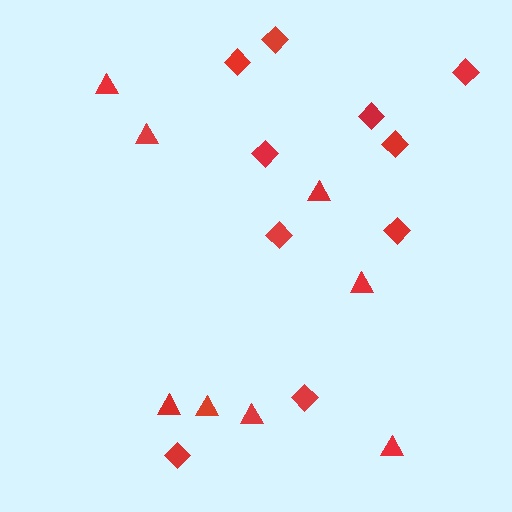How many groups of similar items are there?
There are 2 groups: one group of triangles (8) and one group of diamonds (10).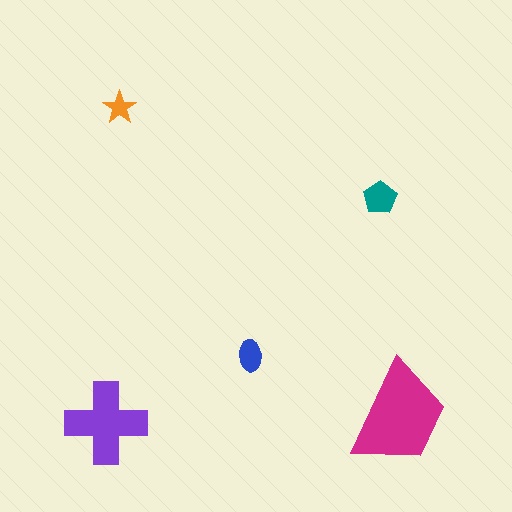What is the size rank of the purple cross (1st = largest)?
2nd.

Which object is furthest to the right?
The magenta trapezoid is rightmost.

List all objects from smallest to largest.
The orange star, the blue ellipse, the teal pentagon, the purple cross, the magenta trapezoid.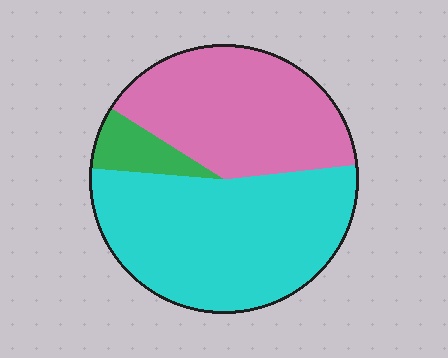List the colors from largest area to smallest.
From largest to smallest: cyan, pink, green.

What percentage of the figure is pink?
Pink covers around 40% of the figure.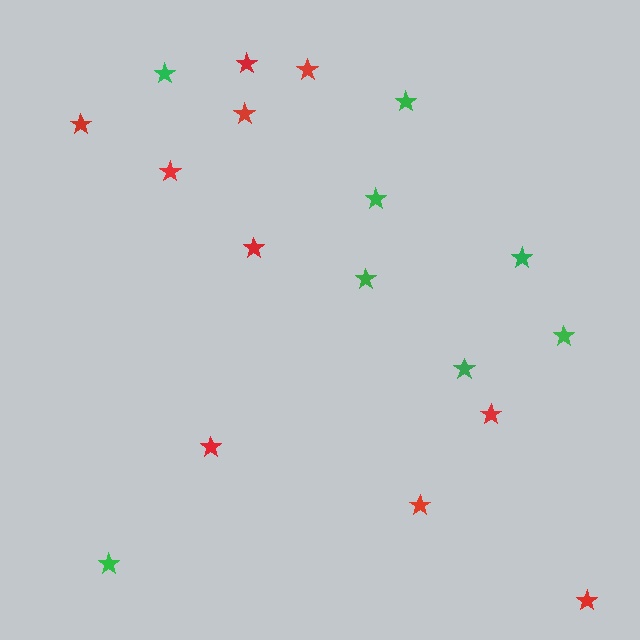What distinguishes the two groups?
There are 2 groups: one group of green stars (8) and one group of red stars (10).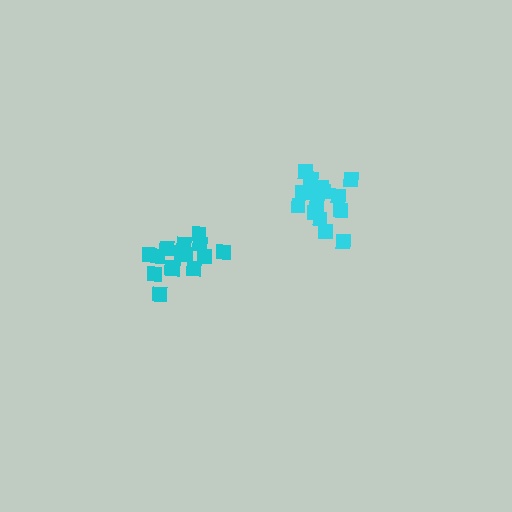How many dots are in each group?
Group 1: 15 dots, Group 2: 15 dots (30 total).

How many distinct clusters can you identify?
There are 2 distinct clusters.